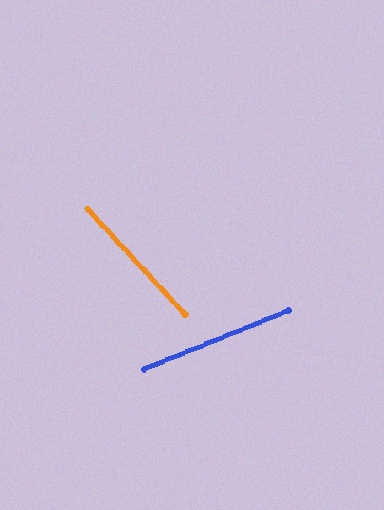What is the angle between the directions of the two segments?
Approximately 69 degrees.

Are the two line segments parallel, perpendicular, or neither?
Neither parallel nor perpendicular — they differ by about 69°.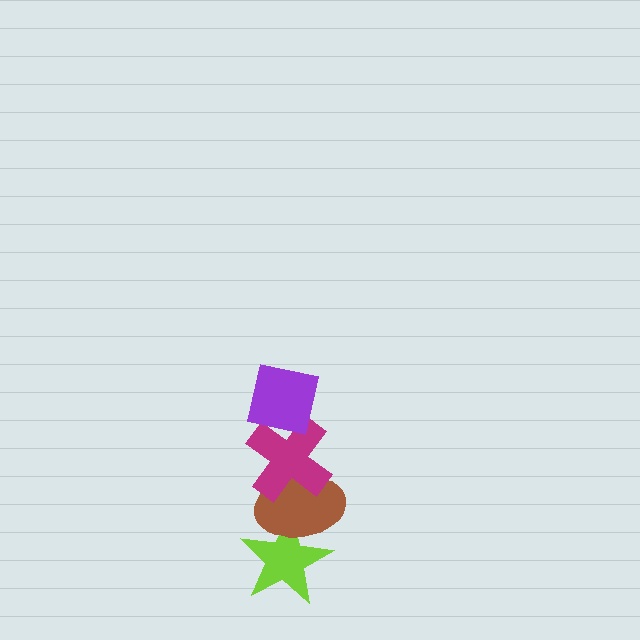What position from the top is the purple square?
The purple square is 1st from the top.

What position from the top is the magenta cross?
The magenta cross is 2nd from the top.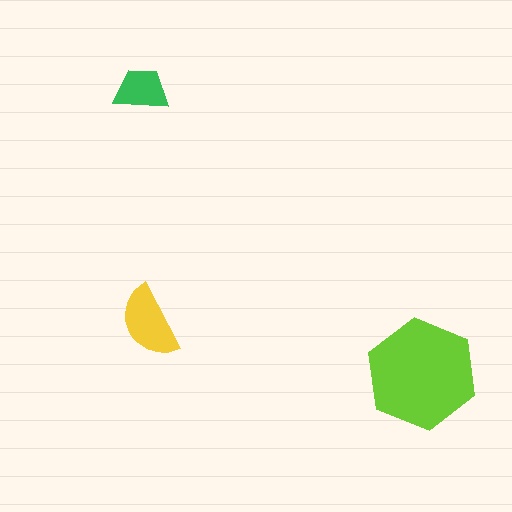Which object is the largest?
The lime hexagon.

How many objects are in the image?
There are 3 objects in the image.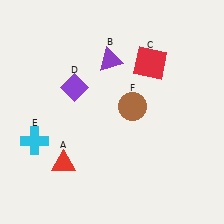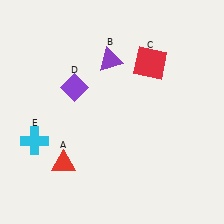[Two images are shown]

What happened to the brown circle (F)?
The brown circle (F) was removed in Image 2. It was in the top-right area of Image 1.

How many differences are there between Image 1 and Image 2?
There is 1 difference between the two images.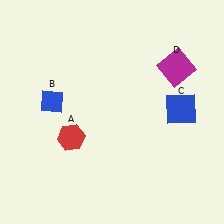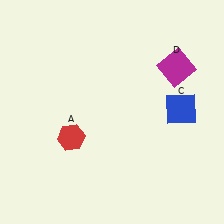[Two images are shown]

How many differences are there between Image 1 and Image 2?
There is 1 difference between the two images.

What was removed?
The blue diamond (B) was removed in Image 2.